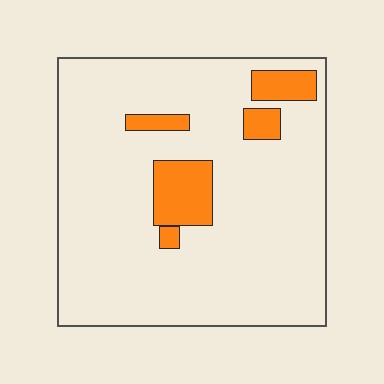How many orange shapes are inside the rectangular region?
5.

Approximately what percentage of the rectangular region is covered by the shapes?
Approximately 10%.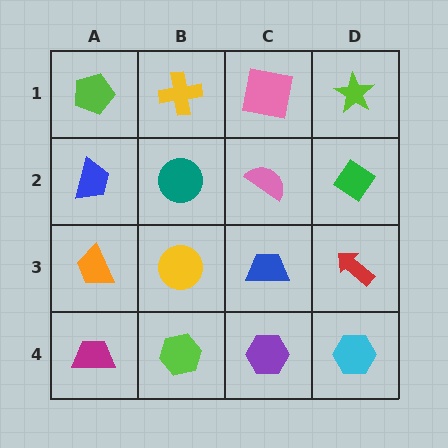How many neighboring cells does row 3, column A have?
3.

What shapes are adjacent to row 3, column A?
A blue trapezoid (row 2, column A), a magenta trapezoid (row 4, column A), a yellow circle (row 3, column B).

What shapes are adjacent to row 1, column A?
A blue trapezoid (row 2, column A), a yellow cross (row 1, column B).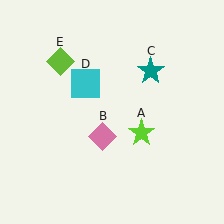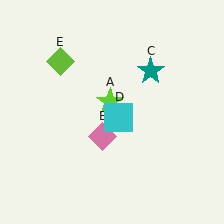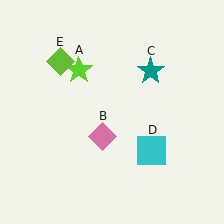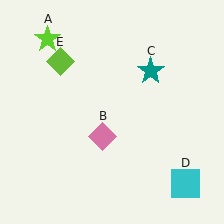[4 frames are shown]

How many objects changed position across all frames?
2 objects changed position: lime star (object A), cyan square (object D).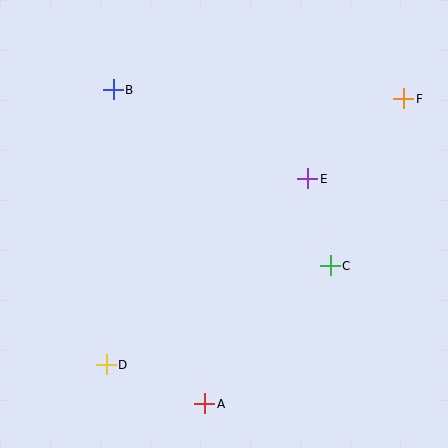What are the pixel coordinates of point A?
Point A is at (205, 404).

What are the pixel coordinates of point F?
Point F is at (404, 99).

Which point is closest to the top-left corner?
Point B is closest to the top-left corner.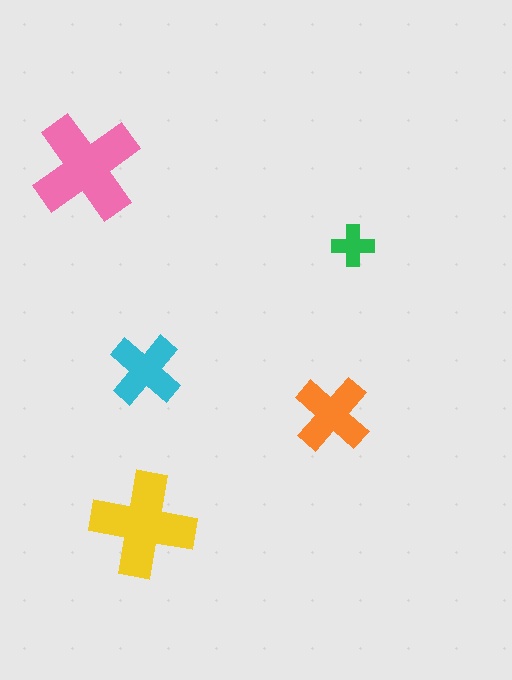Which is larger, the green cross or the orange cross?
The orange one.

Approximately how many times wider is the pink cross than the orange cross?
About 1.5 times wider.